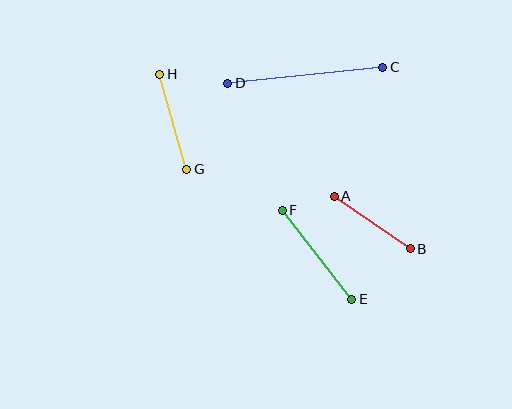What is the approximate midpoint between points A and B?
The midpoint is at approximately (372, 223) pixels.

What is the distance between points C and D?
The distance is approximately 156 pixels.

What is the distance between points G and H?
The distance is approximately 99 pixels.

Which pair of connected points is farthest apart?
Points C and D are farthest apart.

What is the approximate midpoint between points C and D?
The midpoint is at approximately (305, 75) pixels.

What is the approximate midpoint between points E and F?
The midpoint is at approximately (317, 255) pixels.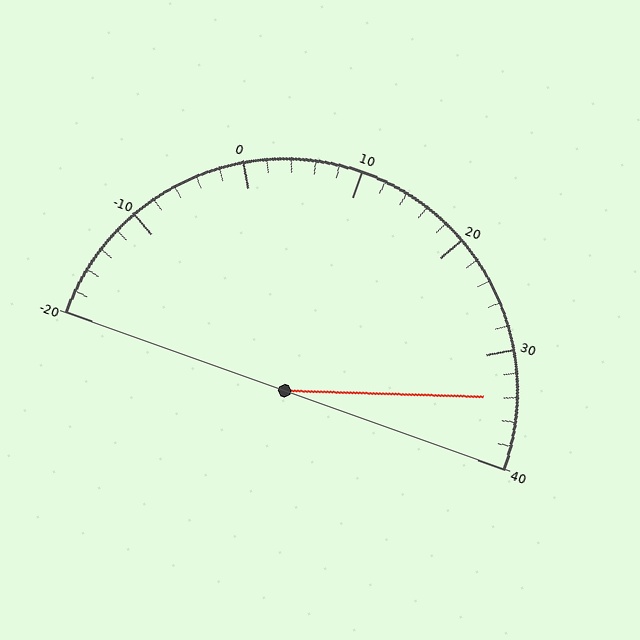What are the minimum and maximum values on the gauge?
The gauge ranges from -20 to 40.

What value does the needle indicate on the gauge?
The needle indicates approximately 34.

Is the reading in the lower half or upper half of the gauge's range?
The reading is in the upper half of the range (-20 to 40).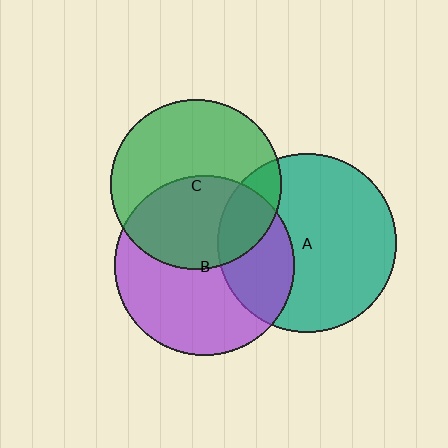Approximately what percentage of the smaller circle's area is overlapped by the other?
Approximately 30%.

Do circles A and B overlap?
Yes.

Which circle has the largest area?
Circle B (purple).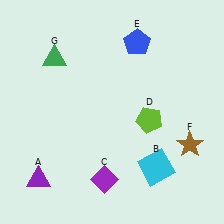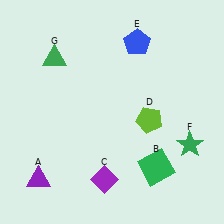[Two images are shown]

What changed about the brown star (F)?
In Image 1, F is brown. In Image 2, it changed to green.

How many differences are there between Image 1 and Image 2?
There are 2 differences between the two images.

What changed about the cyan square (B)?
In Image 1, B is cyan. In Image 2, it changed to green.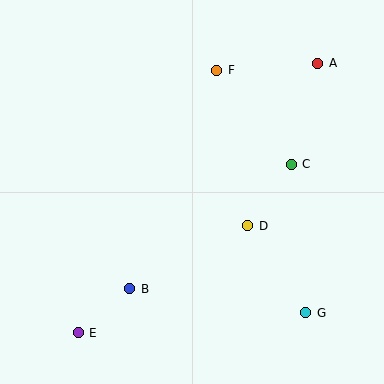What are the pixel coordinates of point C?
Point C is at (291, 164).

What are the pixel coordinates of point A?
Point A is at (318, 63).